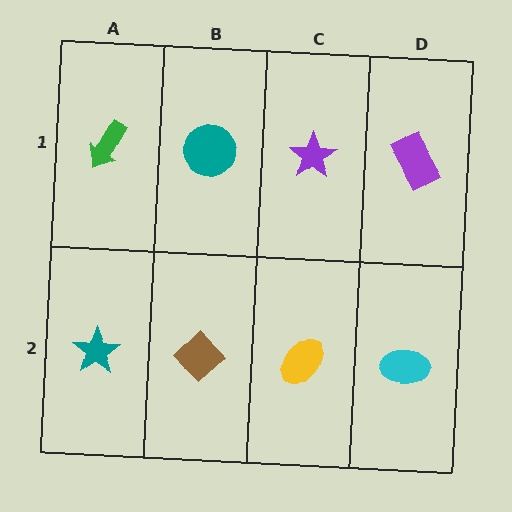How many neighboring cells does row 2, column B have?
3.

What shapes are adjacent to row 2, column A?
A green arrow (row 1, column A), a brown diamond (row 2, column B).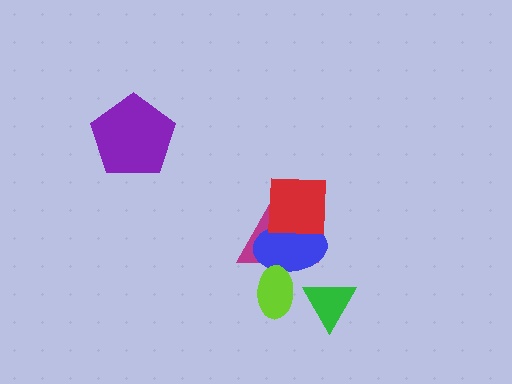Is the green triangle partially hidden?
No, no other shape covers it.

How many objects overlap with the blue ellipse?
3 objects overlap with the blue ellipse.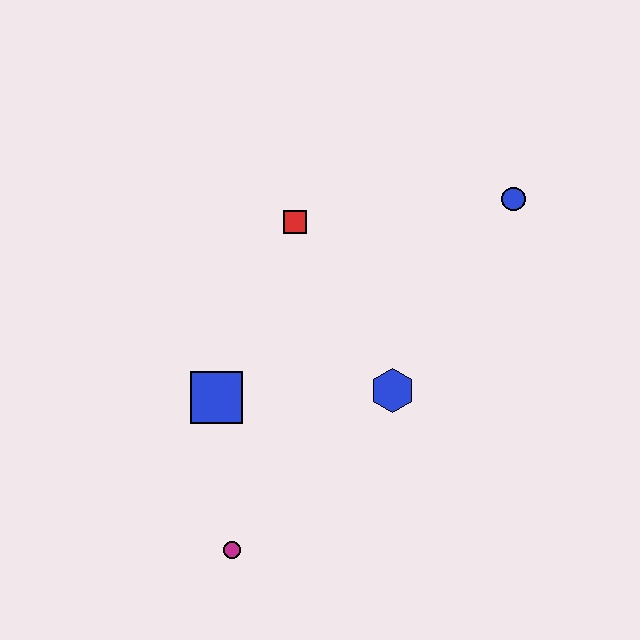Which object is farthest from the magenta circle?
The blue circle is farthest from the magenta circle.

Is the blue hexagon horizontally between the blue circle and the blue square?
Yes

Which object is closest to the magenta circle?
The blue square is closest to the magenta circle.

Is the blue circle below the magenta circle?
No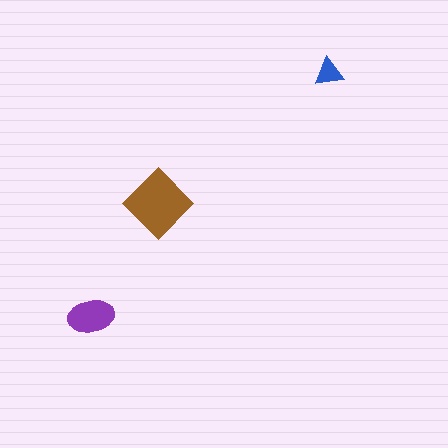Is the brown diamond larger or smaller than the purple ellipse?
Larger.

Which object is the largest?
The brown diamond.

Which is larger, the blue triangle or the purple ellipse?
The purple ellipse.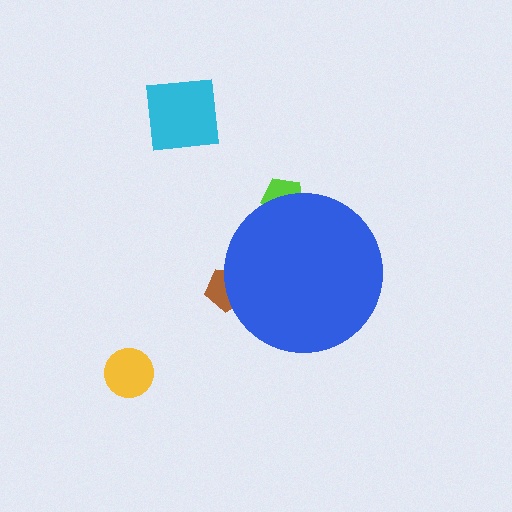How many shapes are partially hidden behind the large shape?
2 shapes are partially hidden.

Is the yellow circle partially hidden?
No, the yellow circle is fully visible.